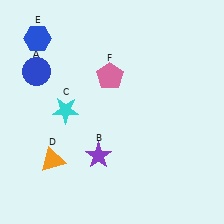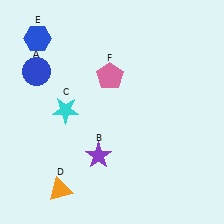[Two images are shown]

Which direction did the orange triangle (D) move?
The orange triangle (D) moved down.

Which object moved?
The orange triangle (D) moved down.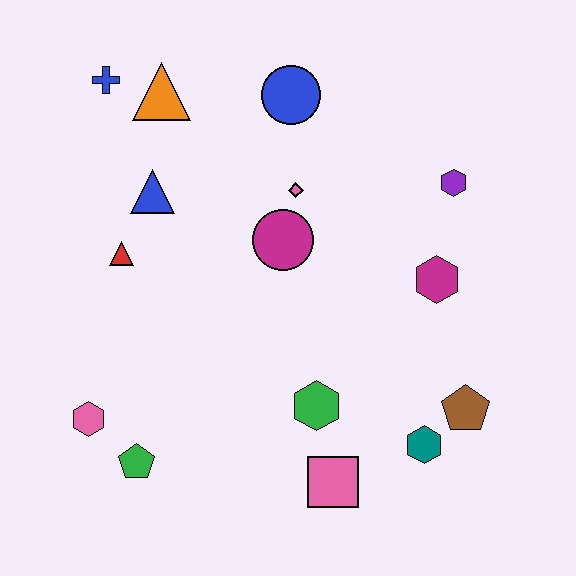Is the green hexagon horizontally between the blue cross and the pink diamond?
No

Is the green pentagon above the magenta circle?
No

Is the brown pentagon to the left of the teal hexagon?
No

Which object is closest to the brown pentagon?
The teal hexagon is closest to the brown pentagon.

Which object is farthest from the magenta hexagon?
The blue cross is farthest from the magenta hexagon.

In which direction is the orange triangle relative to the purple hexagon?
The orange triangle is to the left of the purple hexagon.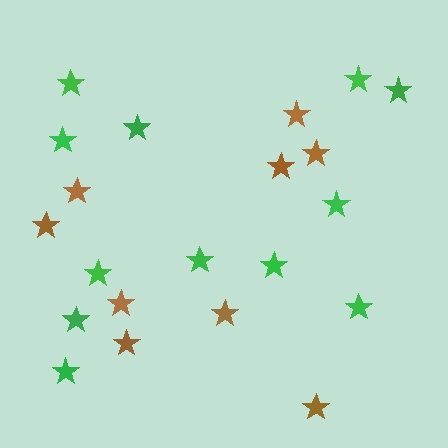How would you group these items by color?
There are 2 groups: one group of green stars (12) and one group of brown stars (9).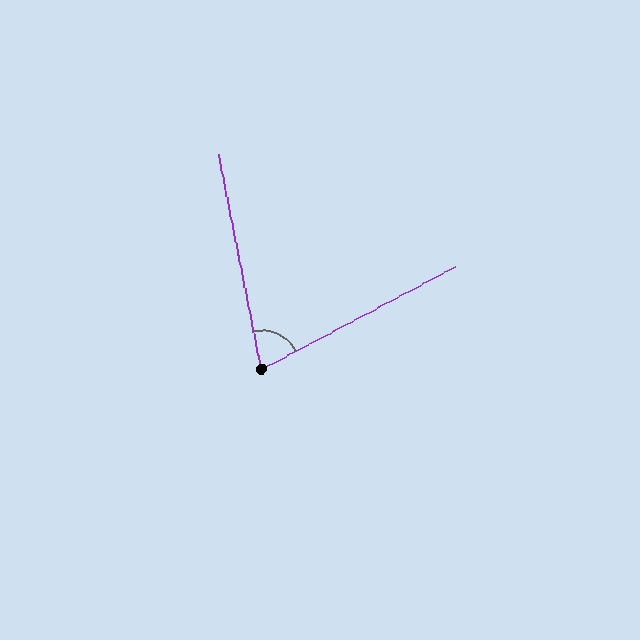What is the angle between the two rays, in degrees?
Approximately 73 degrees.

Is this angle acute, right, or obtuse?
It is acute.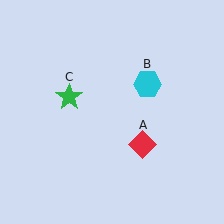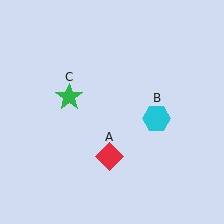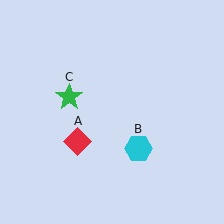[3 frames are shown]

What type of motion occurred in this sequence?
The red diamond (object A), cyan hexagon (object B) rotated clockwise around the center of the scene.